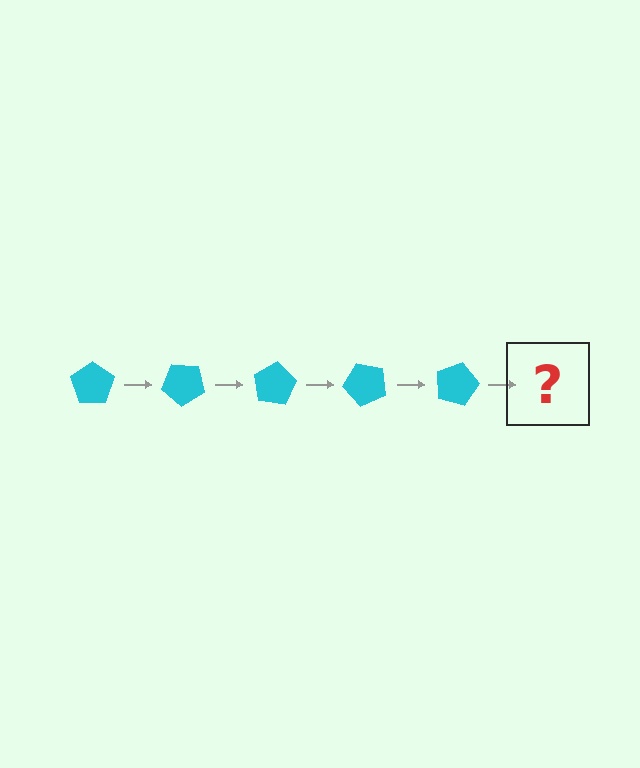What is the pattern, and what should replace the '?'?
The pattern is that the pentagon rotates 40 degrees each step. The '?' should be a cyan pentagon rotated 200 degrees.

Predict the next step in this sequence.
The next step is a cyan pentagon rotated 200 degrees.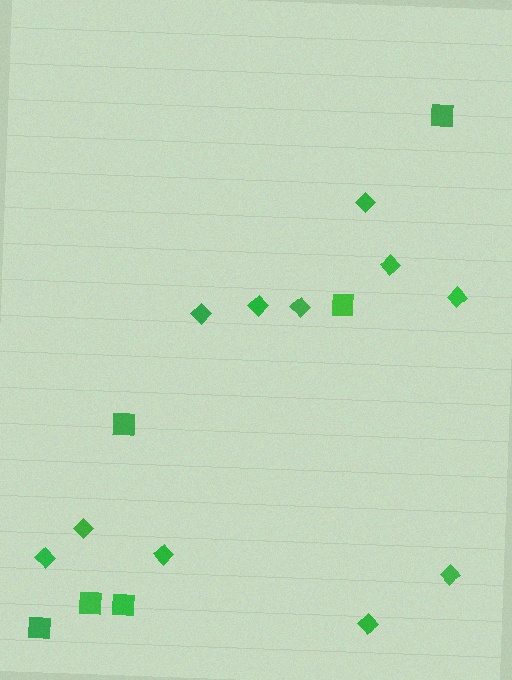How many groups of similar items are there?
There are 2 groups: one group of diamonds (11) and one group of squares (6).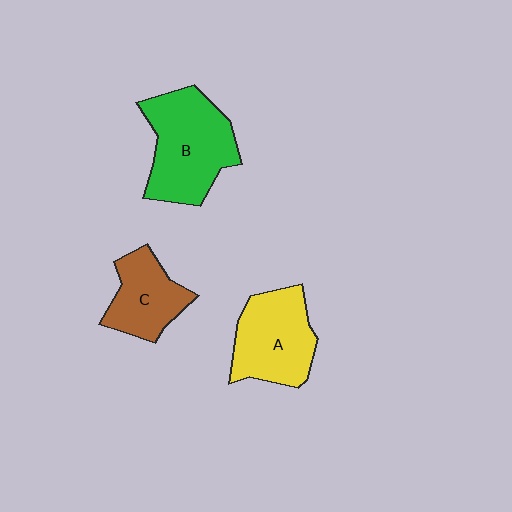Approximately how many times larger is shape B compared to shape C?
Approximately 1.6 times.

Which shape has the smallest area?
Shape C (brown).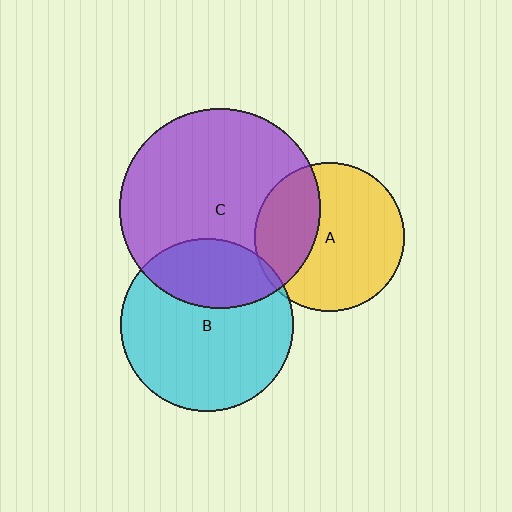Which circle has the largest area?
Circle C (purple).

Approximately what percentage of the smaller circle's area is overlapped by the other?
Approximately 30%.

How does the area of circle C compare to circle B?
Approximately 1.4 times.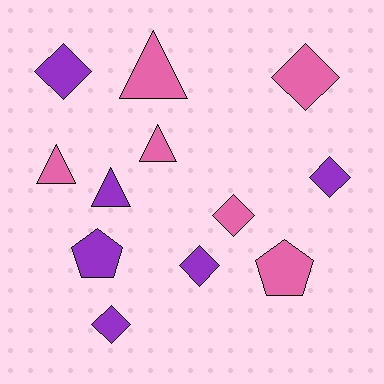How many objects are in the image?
There are 12 objects.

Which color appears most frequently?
Purple, with 6 objects.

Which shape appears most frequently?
Diamond, with 6 objects.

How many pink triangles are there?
There are 3 pink triangles.